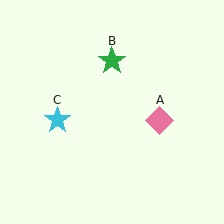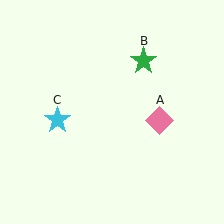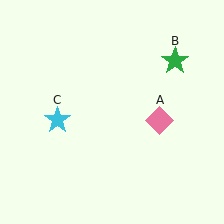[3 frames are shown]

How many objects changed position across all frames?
1 object changed position: green star (object B).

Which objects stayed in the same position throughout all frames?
Pink diamond (object A) and cyan star (object C) remained stationary.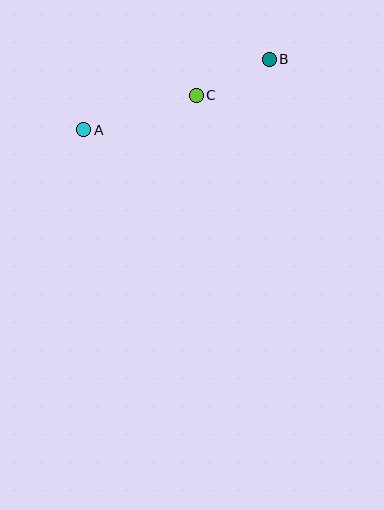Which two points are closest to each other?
Points B and C are closest to each other.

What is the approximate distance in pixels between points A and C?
The distance between A and C is approximately 118 pixels.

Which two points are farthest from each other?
Points A and B are farthest from each other.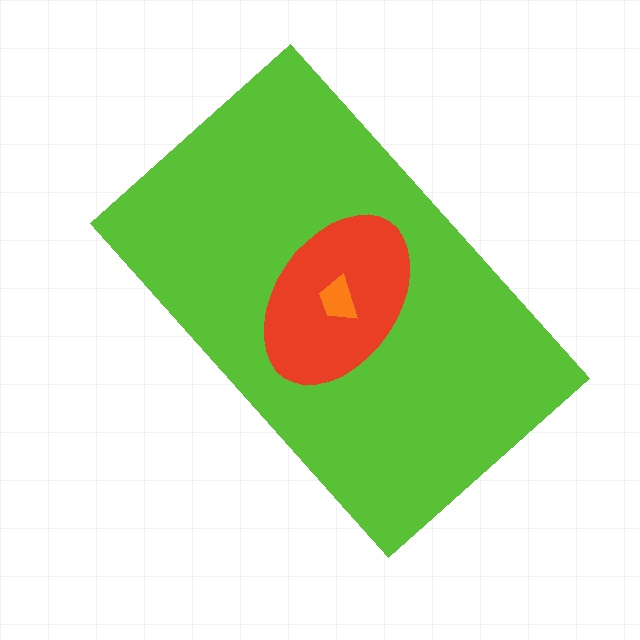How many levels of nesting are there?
3.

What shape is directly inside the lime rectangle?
The red ellipse.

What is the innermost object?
The orange trapezoid.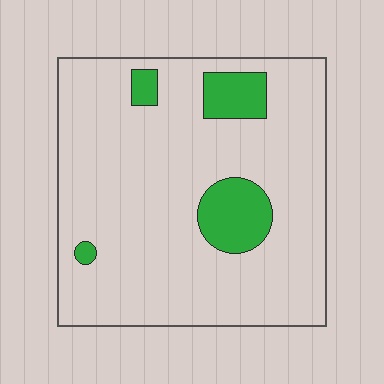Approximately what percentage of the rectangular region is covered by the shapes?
Approximately 10%.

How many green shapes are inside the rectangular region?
4.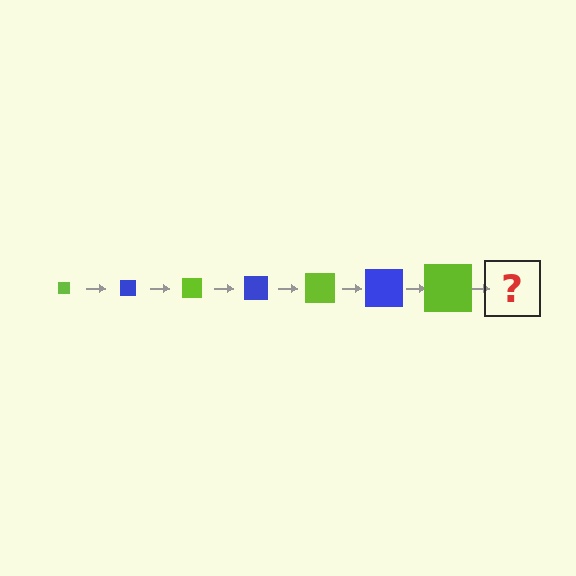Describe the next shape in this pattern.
It should be a blue square, larger than the previous one.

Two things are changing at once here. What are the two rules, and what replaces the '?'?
The two rules are that the square grows larger each step and the color cycles through lime and blue. The '?' should be a blue square, larger than the previous one.